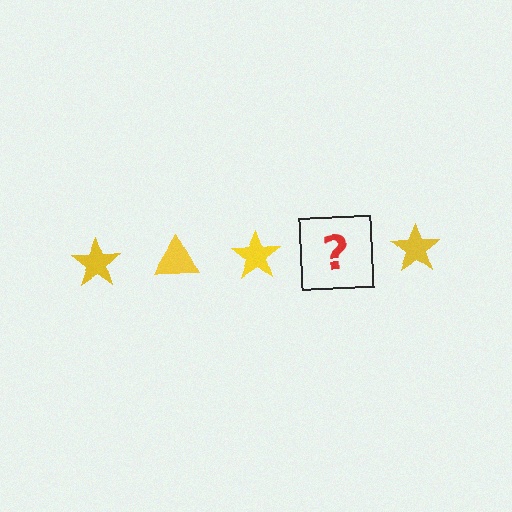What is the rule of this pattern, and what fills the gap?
The rule is that the pattern cycles through star, triangle shapes in yellow. The gap should be filled with a yellow triangle.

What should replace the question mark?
The question mark should be replaced with a yellow triangle.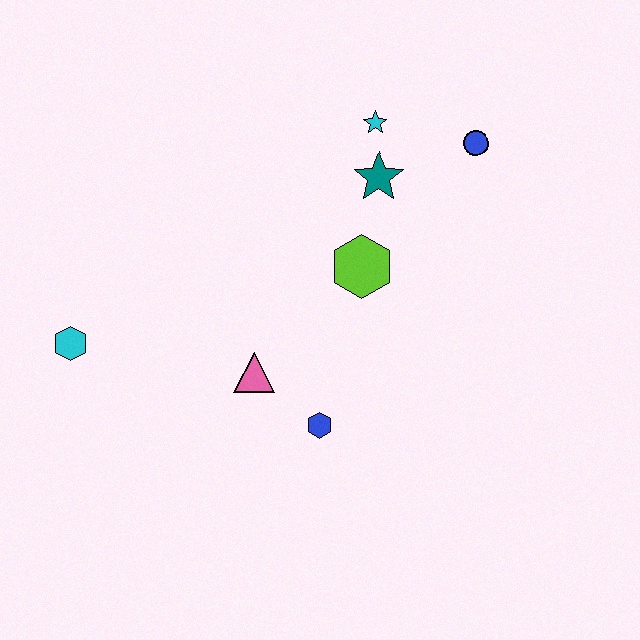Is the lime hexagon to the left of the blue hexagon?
No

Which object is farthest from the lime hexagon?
The cyan hexagon is farthest from the lime hexagon.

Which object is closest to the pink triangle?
The blue hexagon is closest to the pink triangle.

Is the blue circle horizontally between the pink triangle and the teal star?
No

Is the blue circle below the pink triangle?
No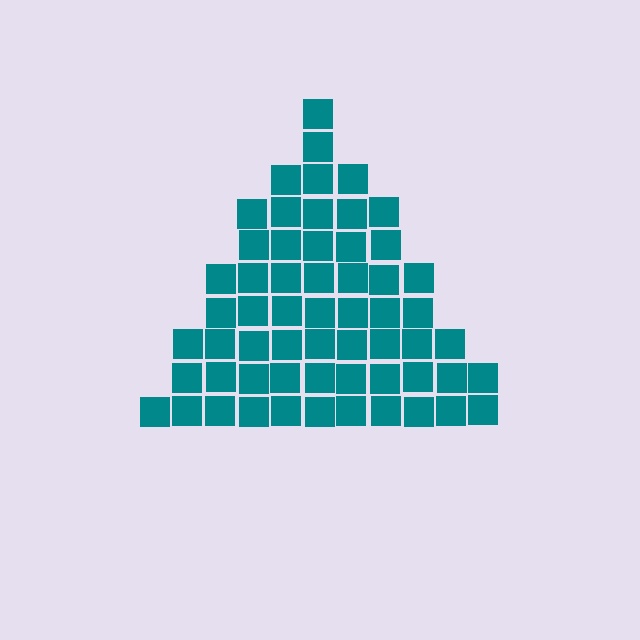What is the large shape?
The large shape is a triangle.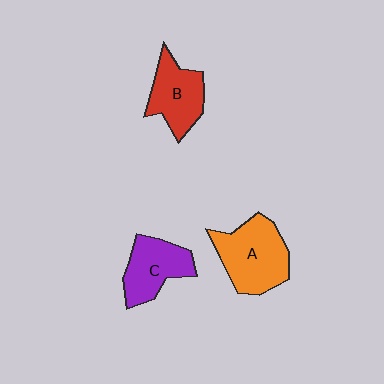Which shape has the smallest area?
Shape B (red).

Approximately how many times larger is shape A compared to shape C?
Approximately 1.3 times.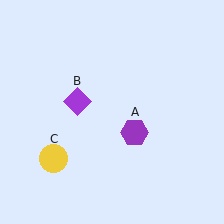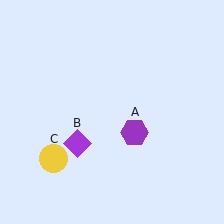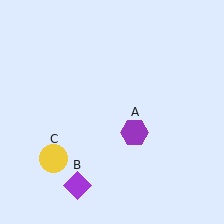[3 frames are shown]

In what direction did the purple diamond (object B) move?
The purple diamond (object B) moved down.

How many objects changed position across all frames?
1 object changed position: purple diamond (object B).